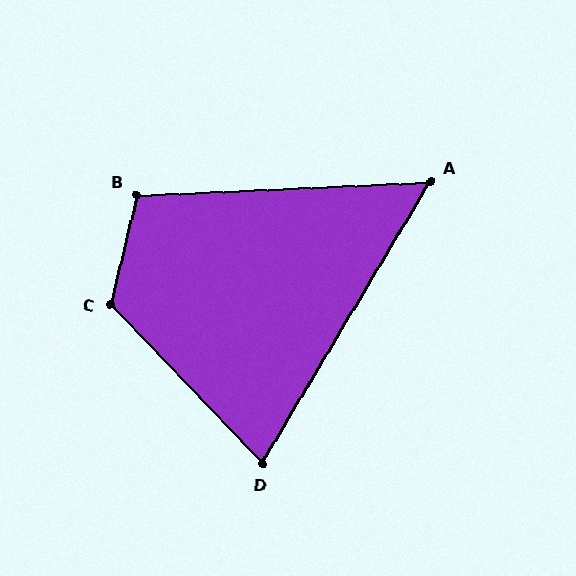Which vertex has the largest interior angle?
C, at approximately 123 degrees.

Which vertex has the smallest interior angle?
A, at approximately 57 degrees.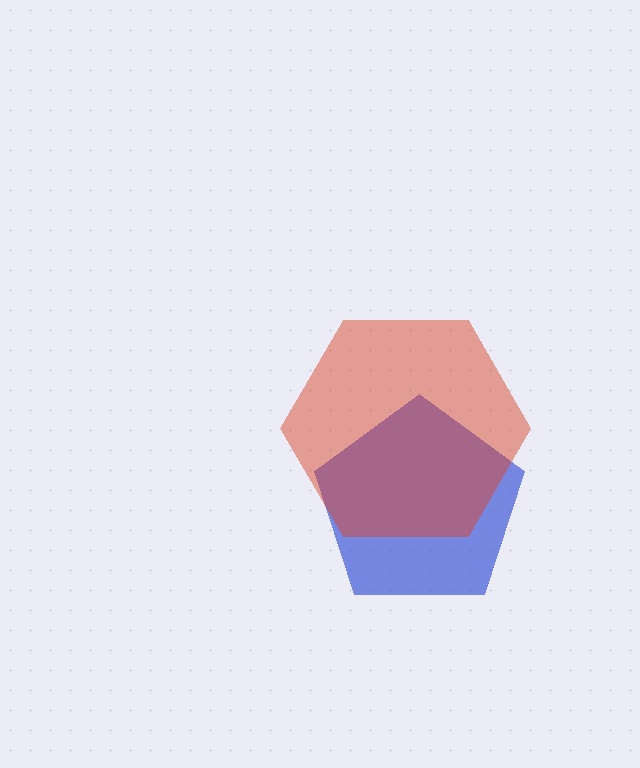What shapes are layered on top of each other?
The layered shapes are: a blue pentagon, a red hexagon.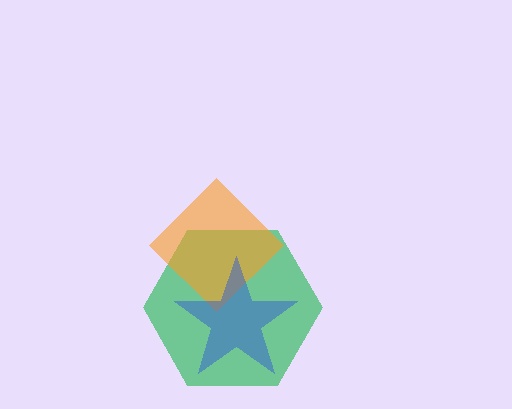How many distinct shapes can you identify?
There are 3 distinct shapes: a green hexagon, an orange diamond, a blue star.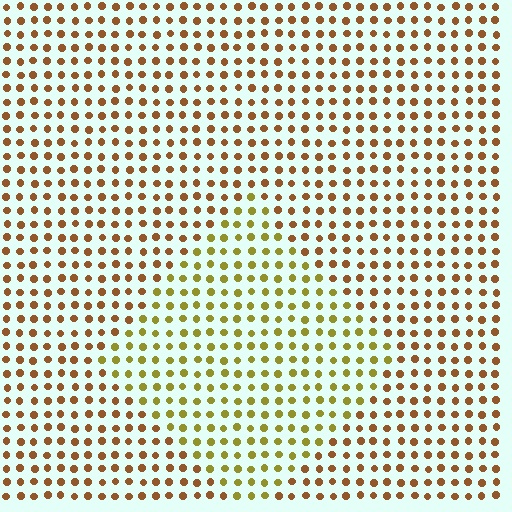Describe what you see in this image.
The image is filled with small brown elements in a uniform arrangement. A diamond-shaped region is visible where the elements are tinted to a slightly different hue, forming a subtle color boundary.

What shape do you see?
I see a diamond.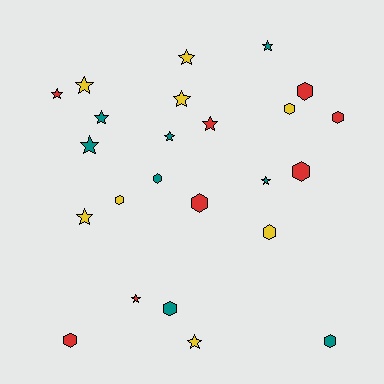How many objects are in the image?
There are 24 objects.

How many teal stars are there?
There are 5 teal stars.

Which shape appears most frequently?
Star, with 13 objects.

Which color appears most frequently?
Teal, with 8 objects.